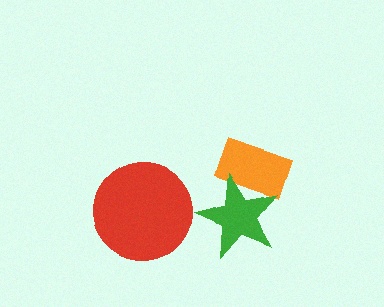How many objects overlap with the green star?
1 object overlaps with the green star.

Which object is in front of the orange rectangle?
The green star is in front of the orange rectangle.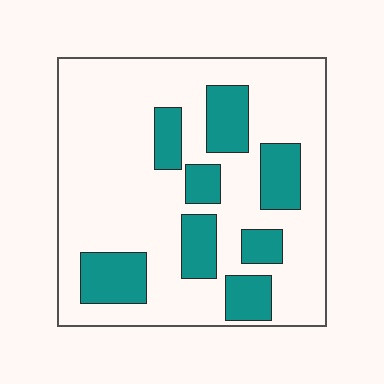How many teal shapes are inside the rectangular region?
8.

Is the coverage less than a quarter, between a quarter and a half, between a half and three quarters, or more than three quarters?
Between a quarter and a half.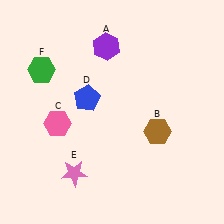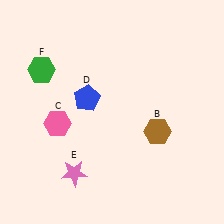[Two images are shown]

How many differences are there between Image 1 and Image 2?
There is 1 difference between the two images.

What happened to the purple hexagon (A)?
The purple hexagon (A) was removed in Image 2. It was in the top-left area of Image 1.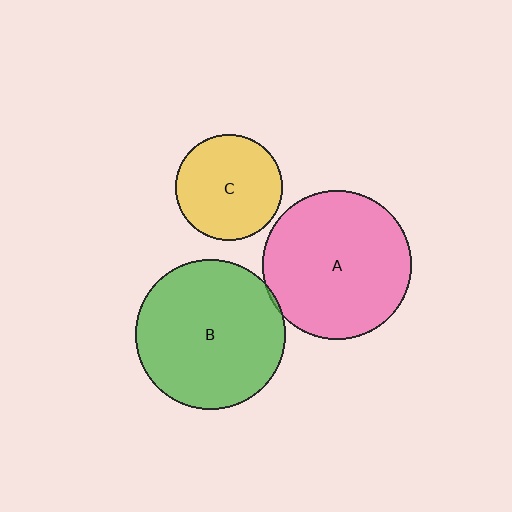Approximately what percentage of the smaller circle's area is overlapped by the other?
Approximately 5%.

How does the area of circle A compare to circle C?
Approximately 1.9 times.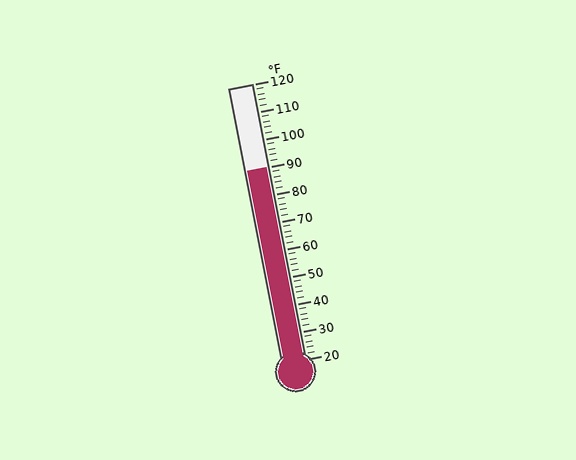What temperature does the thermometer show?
The thermometer shows approximately 90°F.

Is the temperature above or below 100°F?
The temperature is below 100°F.